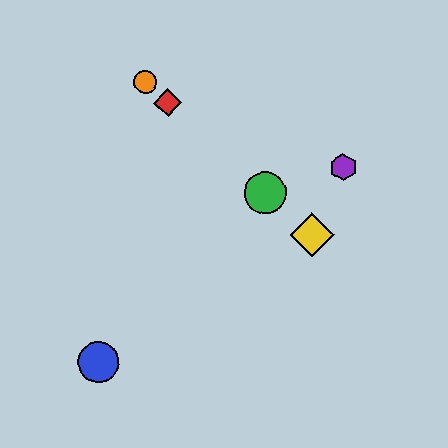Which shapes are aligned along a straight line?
The red diamond, the green circle, the yellow diamond, the orange circle are aligned along a straight line.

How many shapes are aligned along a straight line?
4 shapes (the red diamond, the green circle, the yellow diamond, the orange circle) are aligned along a straight line.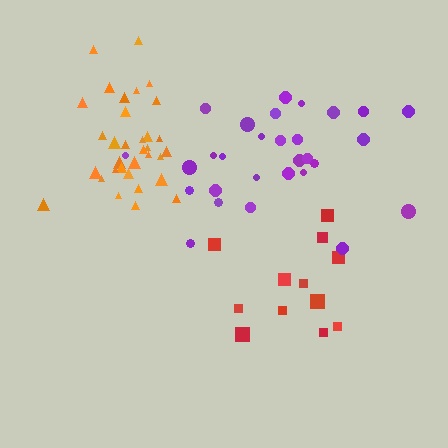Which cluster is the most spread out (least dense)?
Red.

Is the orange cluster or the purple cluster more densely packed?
Orange.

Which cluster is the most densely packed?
Orange.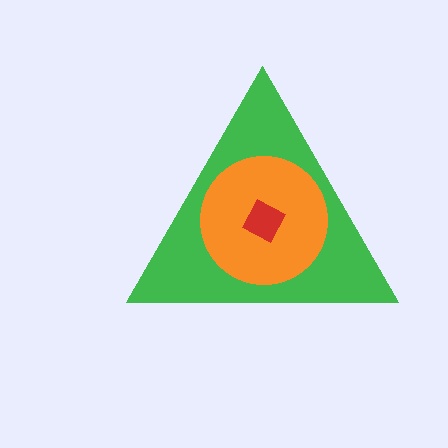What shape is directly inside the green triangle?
The orange circle.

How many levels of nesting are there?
3.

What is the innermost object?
The red square.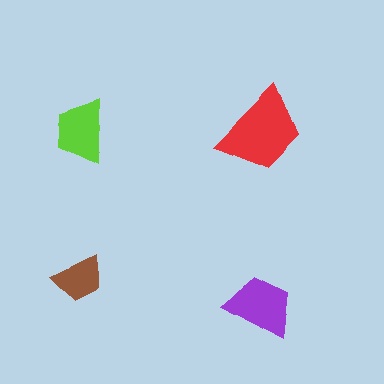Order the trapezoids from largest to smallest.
the red one, the purple one, the lime one, the brown one.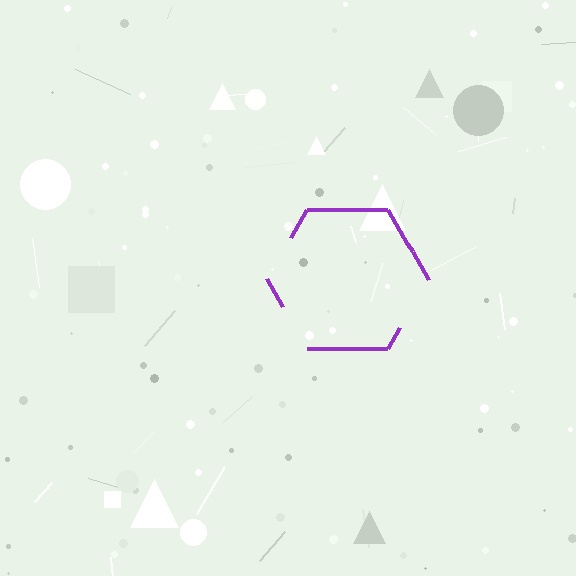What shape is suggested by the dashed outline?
The dashed outline suggests a hexagon.